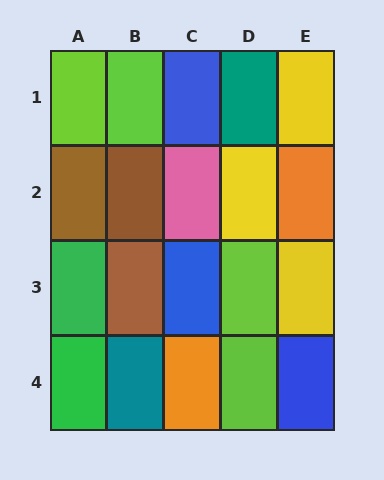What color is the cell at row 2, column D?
Yellow.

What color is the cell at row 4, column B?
Teal.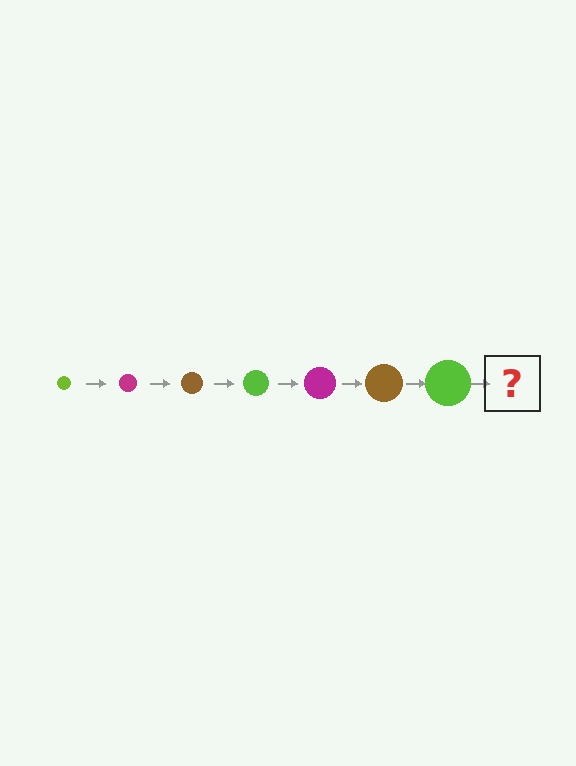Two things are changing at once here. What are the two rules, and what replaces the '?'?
The two rules are that the circle grows larger each step and the color cycles through lime, magenta, and brown. The '?' should be a magenta circle, larger than the previous one.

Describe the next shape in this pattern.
It should be a magenta circle, larger than the previous one.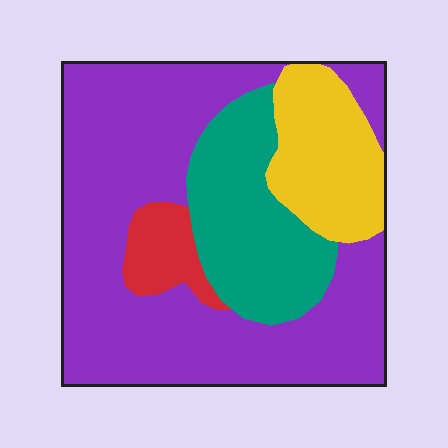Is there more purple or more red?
Purple.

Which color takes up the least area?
Red, at roughly 5%.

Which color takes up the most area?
Purple, at roughly 60%.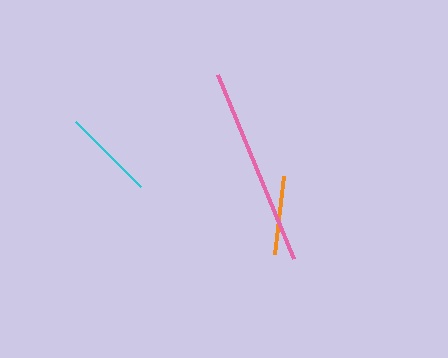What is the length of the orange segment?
The orange segment is approximately 78 pixels long.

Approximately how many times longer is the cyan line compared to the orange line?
The cyan line is approximately 1.2 times the length of the orange line.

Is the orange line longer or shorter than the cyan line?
The cyan line is longer than the orange line.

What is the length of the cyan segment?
The cyan segment is approximately 92 pixels long.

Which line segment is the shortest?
The orange line is the shortest at approximately 78 pixels.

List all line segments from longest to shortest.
From longest to shortest: pink, cyan, orange.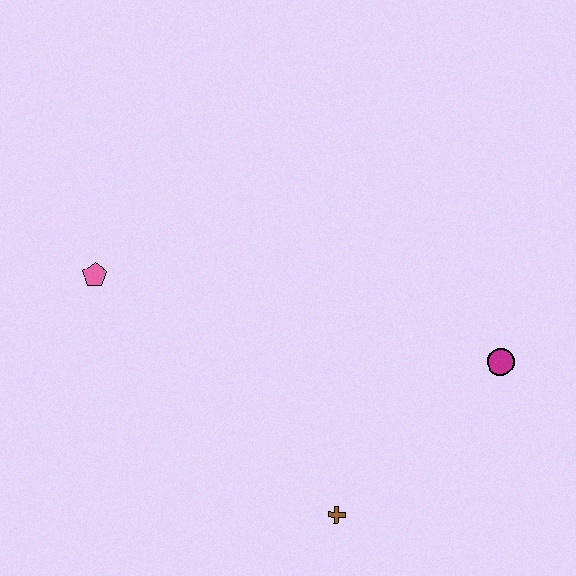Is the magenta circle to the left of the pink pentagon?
No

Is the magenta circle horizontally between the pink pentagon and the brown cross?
No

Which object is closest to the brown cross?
The magenta circle is closest to the brown cross.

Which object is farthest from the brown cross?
The pink pentagon is farthest from the brown cross.